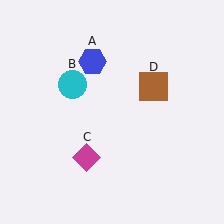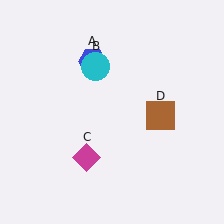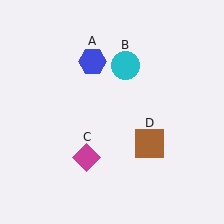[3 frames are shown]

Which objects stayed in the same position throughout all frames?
Blue hexagon (object A) and magenta diamond (object C) remained stationary.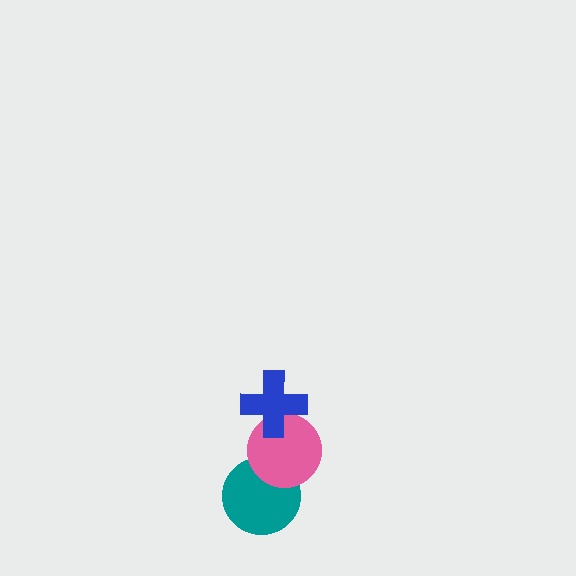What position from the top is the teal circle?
The teal circle is 3rd from the top.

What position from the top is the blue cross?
The blue cross is 1st from the top.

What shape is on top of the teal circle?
The pink circle is on top of the teal circle.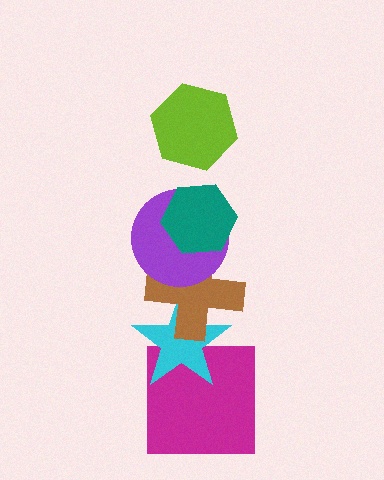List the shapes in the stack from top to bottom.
From top to bottom: the lime hexagon, the teal hexagon, the purple circle, the brown cross, the cyan star, the magenta square.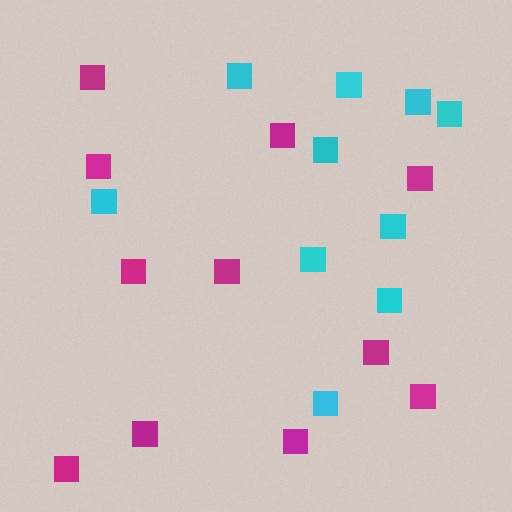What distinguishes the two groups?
There are 2 groups: one group of magenta squares (11) and one group of cyan squares (10).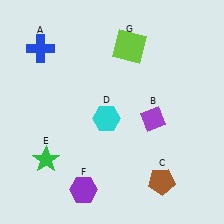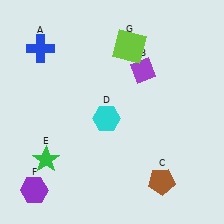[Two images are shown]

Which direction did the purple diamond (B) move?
The purple diamond (B) moved up.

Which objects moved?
The objects that moved are: the purple diamond (B), the purple hexagon (F).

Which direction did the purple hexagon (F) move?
The purple hexagon (F) moved left.